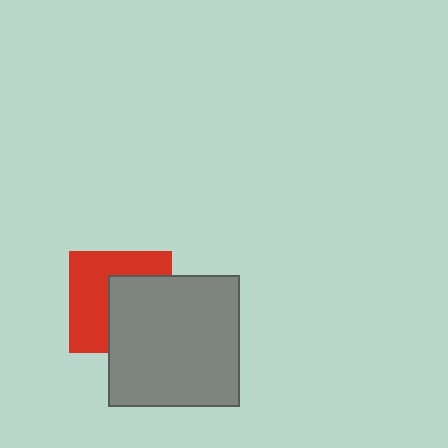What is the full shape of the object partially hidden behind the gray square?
The partially hidden object is a red square.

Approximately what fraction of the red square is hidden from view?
Roughly 48% of the red square is hidden behind the gray square.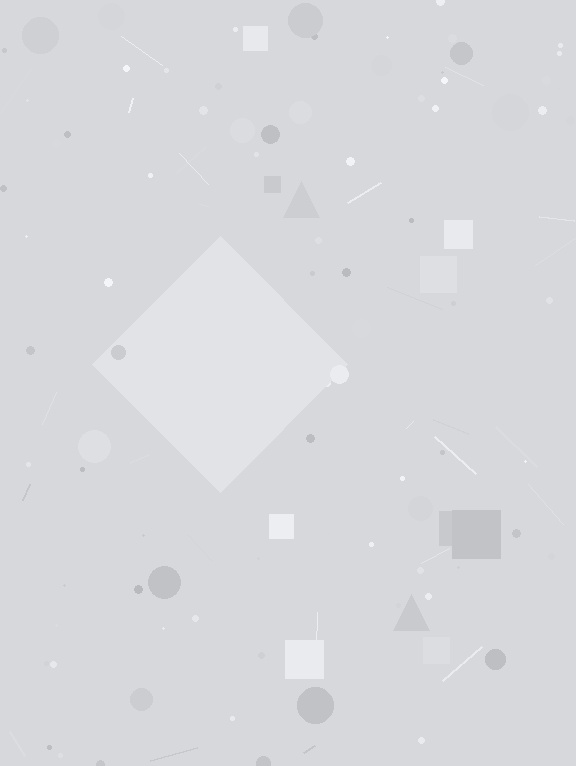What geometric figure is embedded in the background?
A diamond is embedded in the background.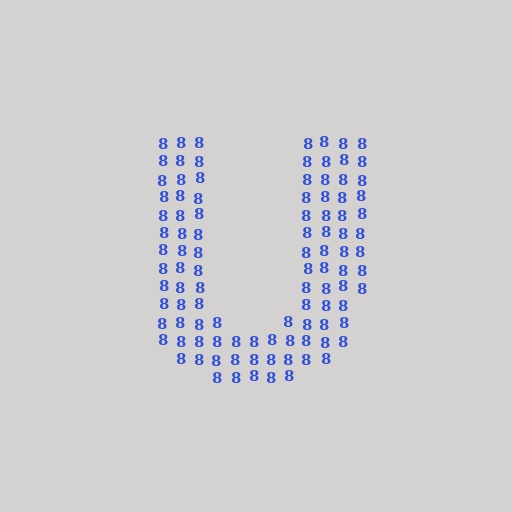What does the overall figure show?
The overall figure shows the letter U.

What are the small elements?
The small elements are digit 8's.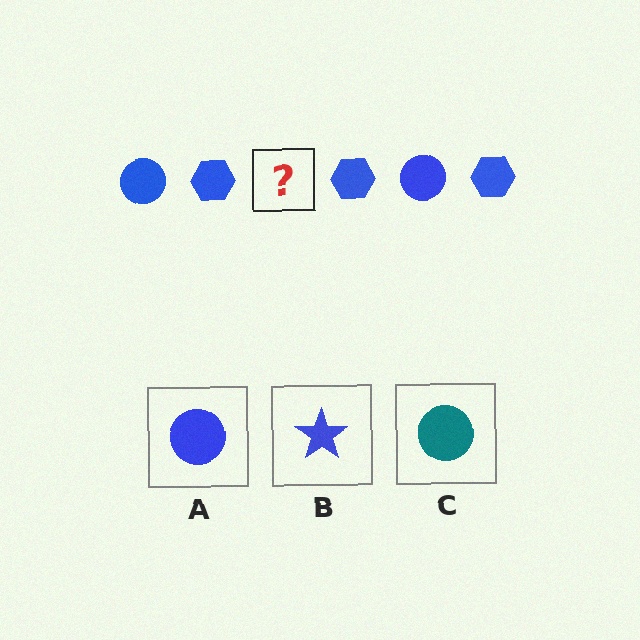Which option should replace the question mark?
Option A.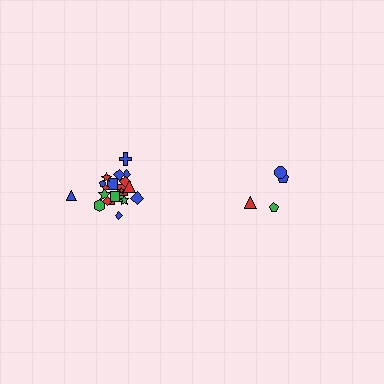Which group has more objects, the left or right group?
The left group.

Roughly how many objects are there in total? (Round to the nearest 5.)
Roughly 25 objects in total.